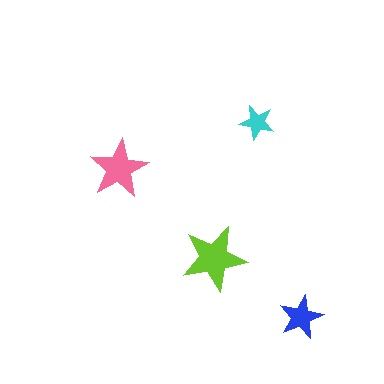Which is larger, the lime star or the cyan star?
The lime one.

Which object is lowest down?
The blue star is bottommost.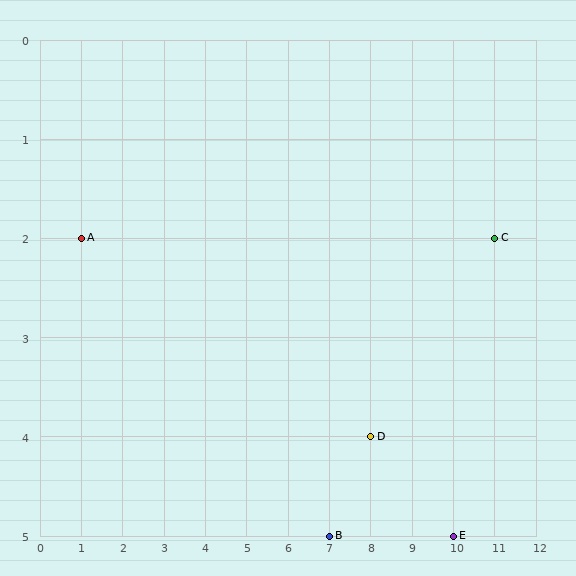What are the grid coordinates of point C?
Point C is at grid coordinates (11, 2).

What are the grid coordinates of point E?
Point E is at grid coordinates (10, 5).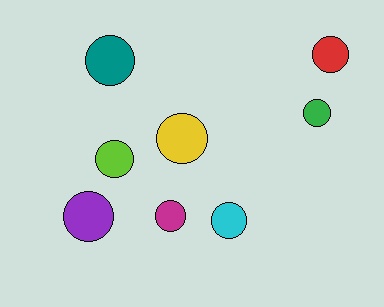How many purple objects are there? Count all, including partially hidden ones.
There is 1 purple object.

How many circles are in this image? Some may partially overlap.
There are 8 circles.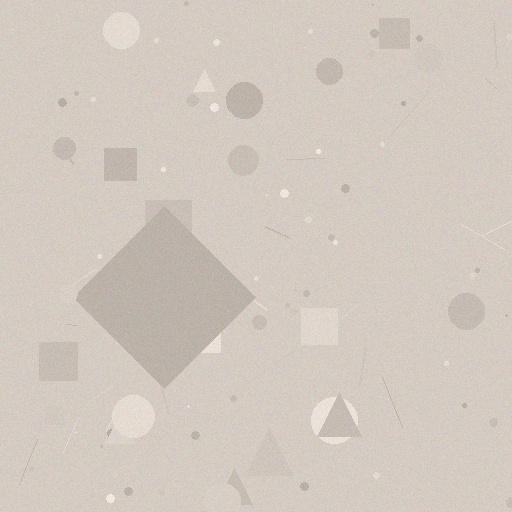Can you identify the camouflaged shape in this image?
The camouflaged shape is a diamond.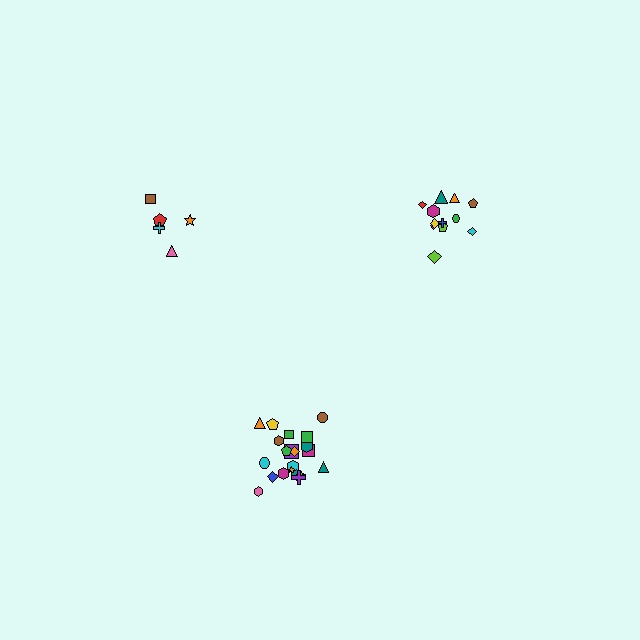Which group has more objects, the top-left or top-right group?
The top-right group.